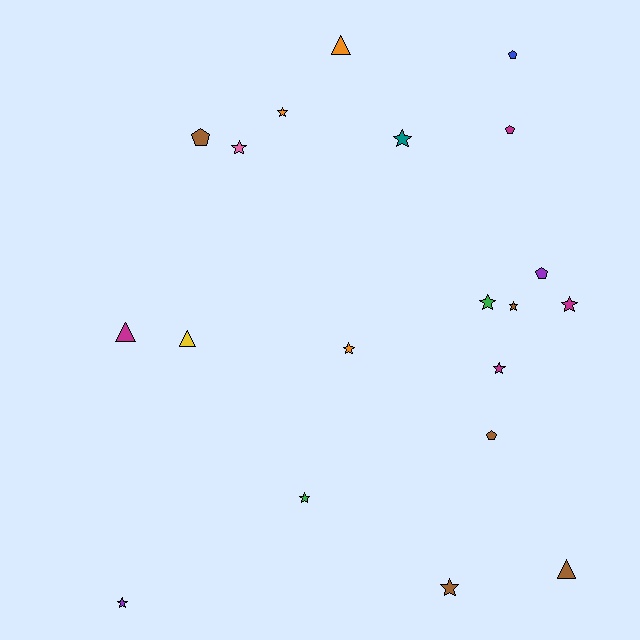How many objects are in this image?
There are 20 objects.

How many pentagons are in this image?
There are 5 pentagons.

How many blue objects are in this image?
There is 1 blue object.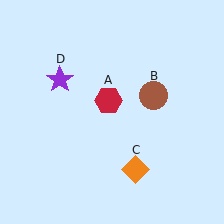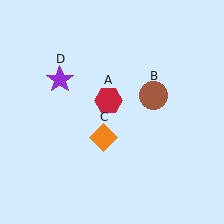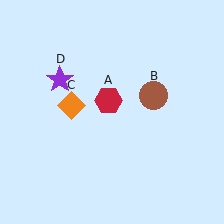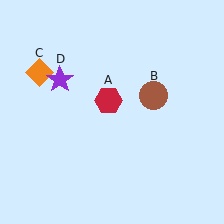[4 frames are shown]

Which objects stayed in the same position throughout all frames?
Red hexagon (object A) and brown circle (object B) and purple star (object D) remained stationary.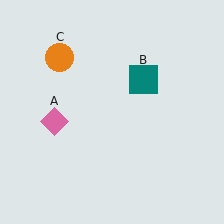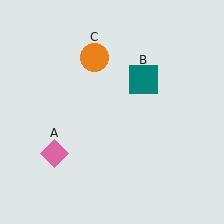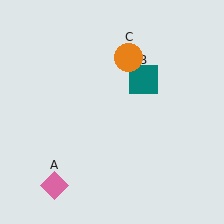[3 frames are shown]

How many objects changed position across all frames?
2 objects changed position: pink diamond (object A), orange circle (object C).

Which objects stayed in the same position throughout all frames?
Teal square (object B) remained stationary.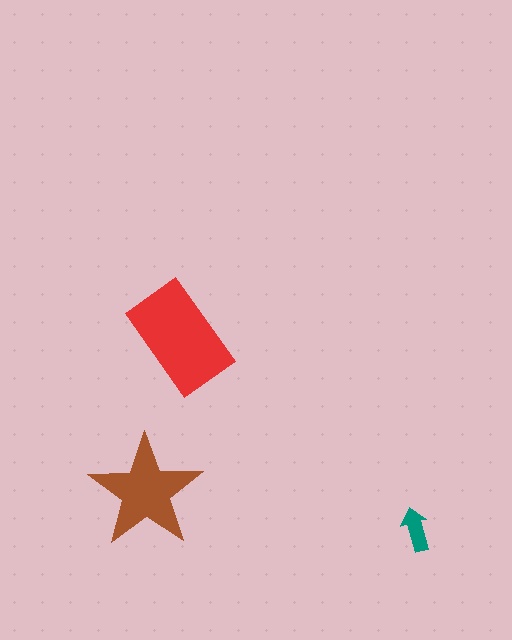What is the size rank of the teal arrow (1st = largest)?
3rd.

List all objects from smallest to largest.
The teal arrow, the brown star, the red rectangle.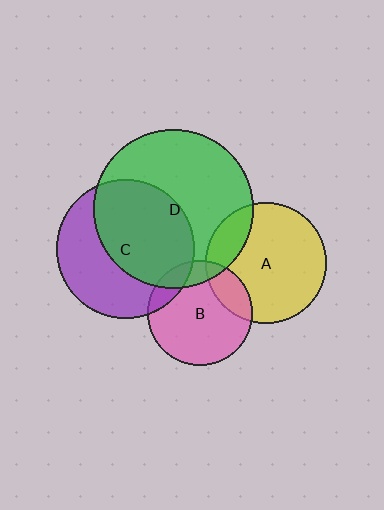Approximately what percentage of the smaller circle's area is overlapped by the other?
Approximately 15%.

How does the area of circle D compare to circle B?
Approximately 2.4 times.